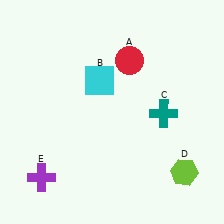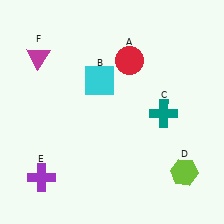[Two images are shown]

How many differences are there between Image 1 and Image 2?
There is 1 difference between the two images.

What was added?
A magenta triangle (F) was added in Image 2.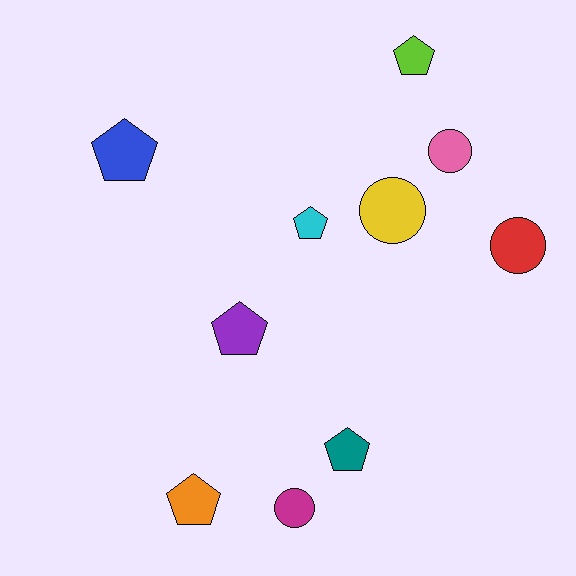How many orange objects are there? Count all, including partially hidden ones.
There is 1 orange object.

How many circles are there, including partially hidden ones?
There are 4 circles.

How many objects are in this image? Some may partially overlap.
There are 10 objects.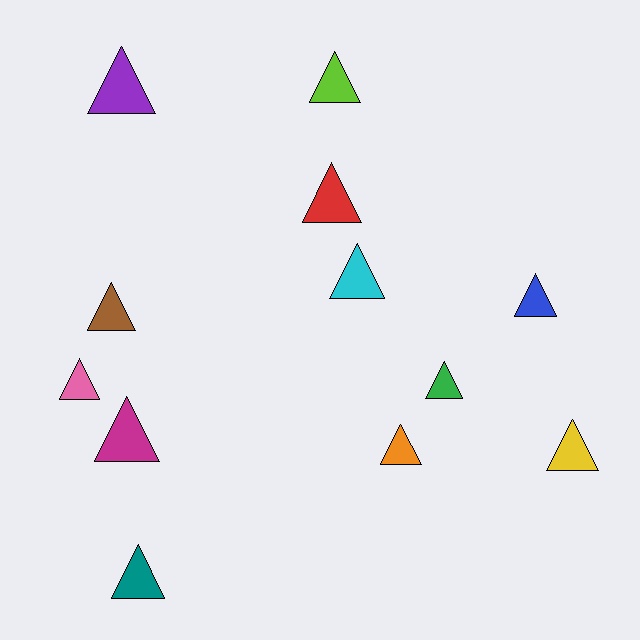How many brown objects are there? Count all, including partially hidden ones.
There is 1 brown object.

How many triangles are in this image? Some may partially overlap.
There are 12 triangles.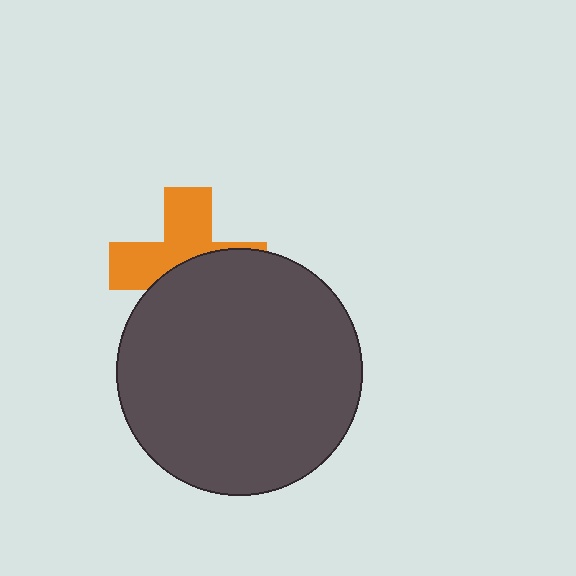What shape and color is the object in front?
The object in front is a dark gray circle.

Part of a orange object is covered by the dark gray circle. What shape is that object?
It is a cross.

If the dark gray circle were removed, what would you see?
You would see the complete orange cross.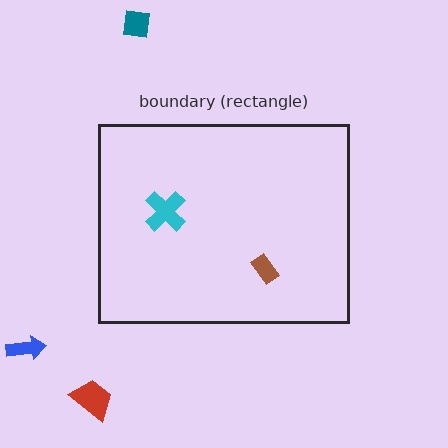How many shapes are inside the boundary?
2 inside, 3 outside.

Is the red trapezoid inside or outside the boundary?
Outside.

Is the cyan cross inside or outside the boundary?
Inside.